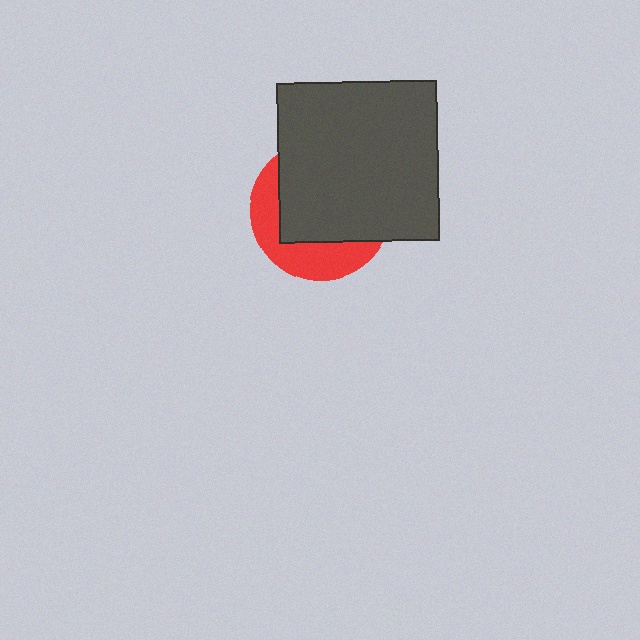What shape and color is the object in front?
The object in front is a dark gray square.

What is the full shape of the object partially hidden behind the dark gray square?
The partially hidden object is a red circle.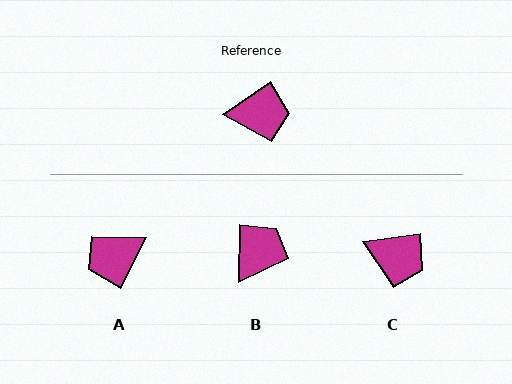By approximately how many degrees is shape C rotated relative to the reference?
Approximately 27 degrees clockwise.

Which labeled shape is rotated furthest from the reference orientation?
A, about 152 degrees away.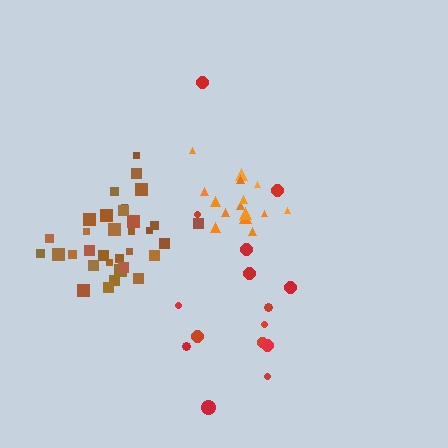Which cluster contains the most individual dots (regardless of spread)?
Brown (33).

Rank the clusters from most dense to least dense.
brown, orange, red.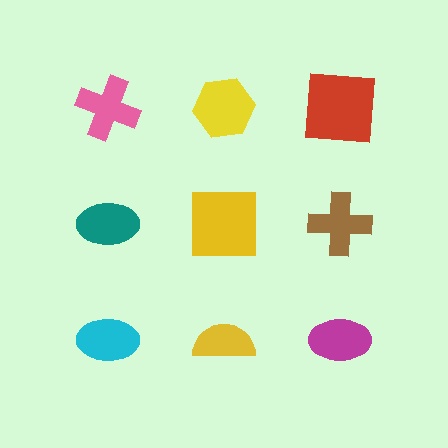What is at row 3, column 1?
A cyan ellipse.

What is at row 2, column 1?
A teal ellipse.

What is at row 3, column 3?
A magenta ellipse.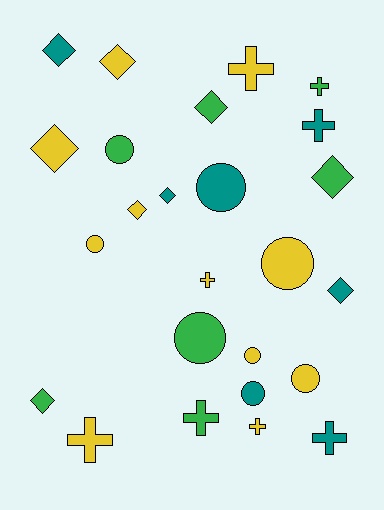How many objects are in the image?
There are 25 objects.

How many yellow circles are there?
There are 4 yellow circles.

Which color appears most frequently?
Yellow, with 11 objects.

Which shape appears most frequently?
Diamond, with 9 objects.